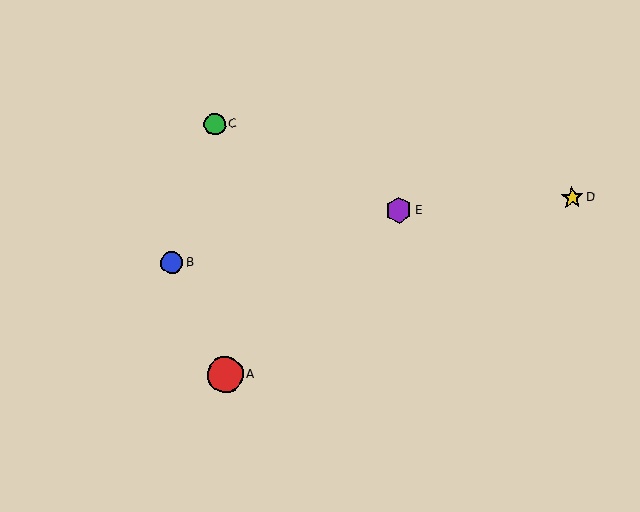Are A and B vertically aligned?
No, A is at x≈225 and B is at x≈171.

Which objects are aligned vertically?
Objects A, C are aligned vertically.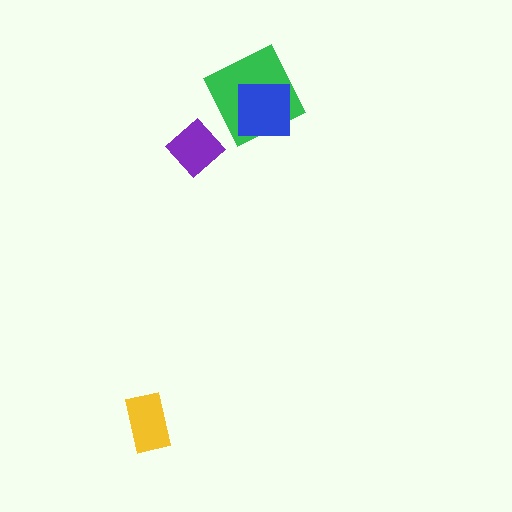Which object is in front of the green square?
The blue square is in front of the green square.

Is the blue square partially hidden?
No, no other shape covers it.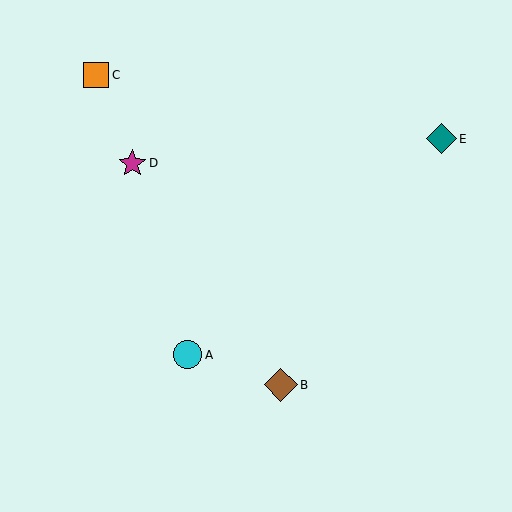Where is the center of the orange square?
The center of the orange square is at (96, 75).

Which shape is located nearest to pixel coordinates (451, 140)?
The teal diamond (labeled E) at (441, 139) is nearest to that location.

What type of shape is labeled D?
Shape D is a magenta star.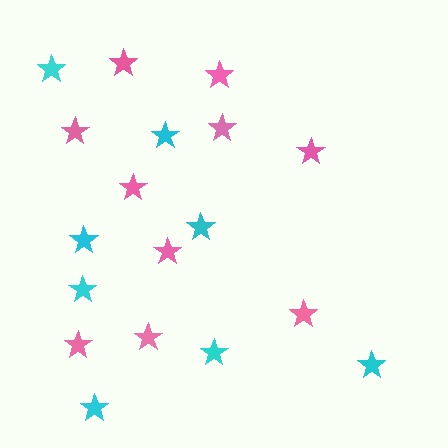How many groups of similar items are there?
There are 2 groups: one group of cyan stars (8) and one group of pink stars (10).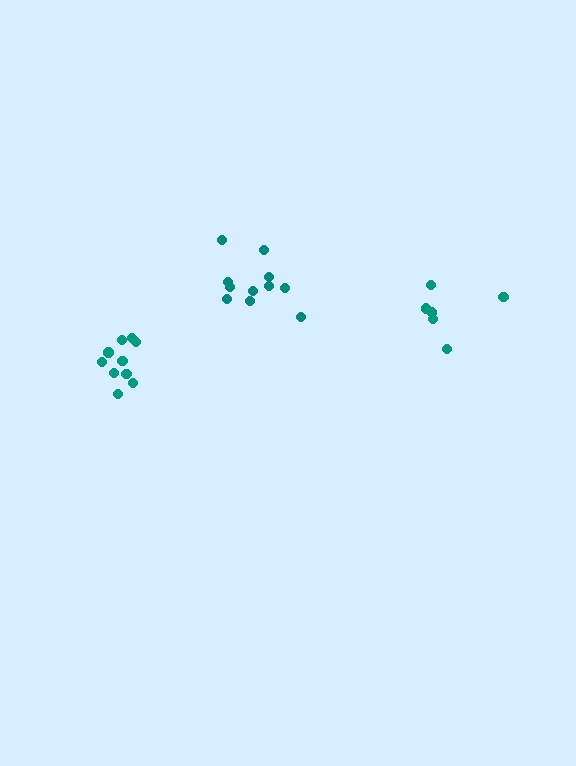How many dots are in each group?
Group 1: 6 dots, Group 2: 10 dots, Group 3: 11 dots (27 total).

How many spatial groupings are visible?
There are 3 spatial groupings.